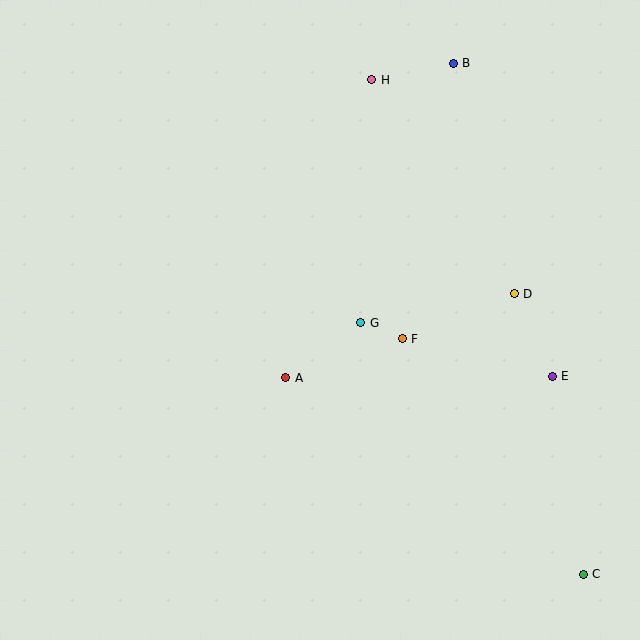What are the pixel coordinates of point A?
Point A is at (286, 378).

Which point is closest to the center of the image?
Point G at (361, 323) is closest to the center.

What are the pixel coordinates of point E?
Point E is at (552, 376).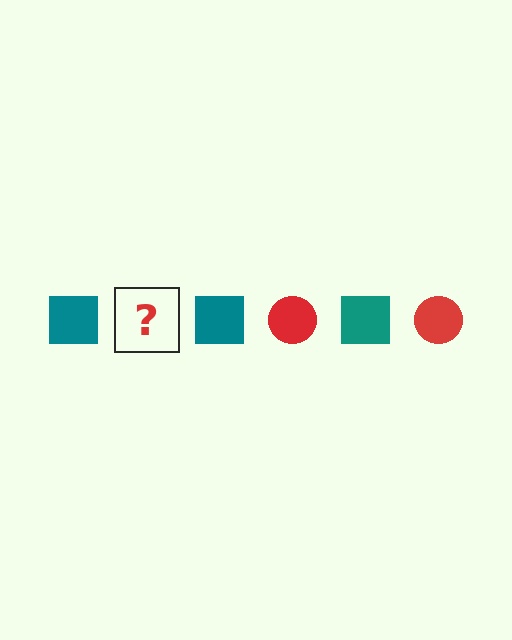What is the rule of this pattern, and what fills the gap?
The rule is that the pattern alternates between teal square and red circle. The gap should be filled with a red circle.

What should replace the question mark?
The question mark should be replaced with a red circle.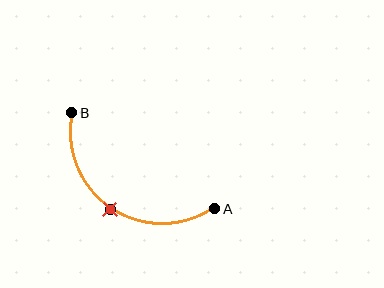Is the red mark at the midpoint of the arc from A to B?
Yes. The red mark lies on the arc at equal arc-length from both A and B — it is the arc midpoint.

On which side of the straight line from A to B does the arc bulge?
The arc bulges below and to the left of the straight line connecting A and B.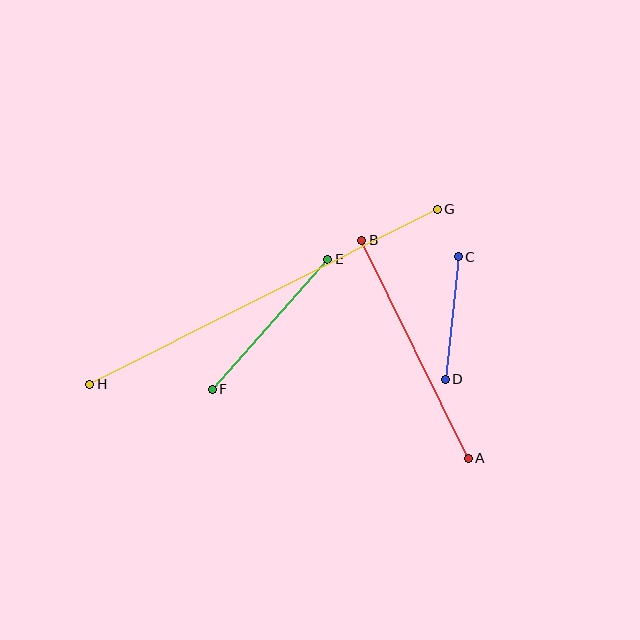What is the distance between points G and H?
The distance is approximately 389 pixels.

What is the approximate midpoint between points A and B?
The midpoint is at approximately (415, 349) pixels.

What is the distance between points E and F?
The distance is approximately 174 pixels.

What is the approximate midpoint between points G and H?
The midpoint is at approximately (263, 297) pixels.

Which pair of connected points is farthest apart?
Points G and H are farthest apart.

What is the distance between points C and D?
The distance is approximately 123 pixels.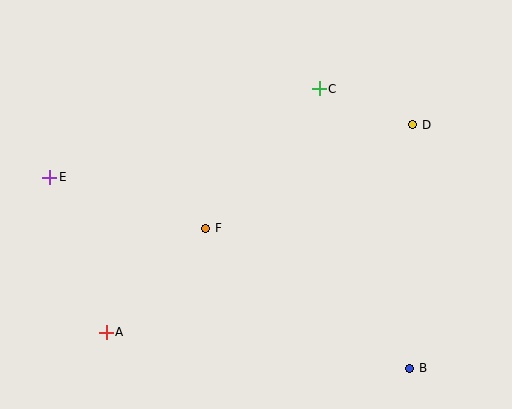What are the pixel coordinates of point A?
Point A is at (106, 332).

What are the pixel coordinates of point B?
Point B is at (410, 368).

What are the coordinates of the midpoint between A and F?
The midpoint between A and F is at (156, 280).